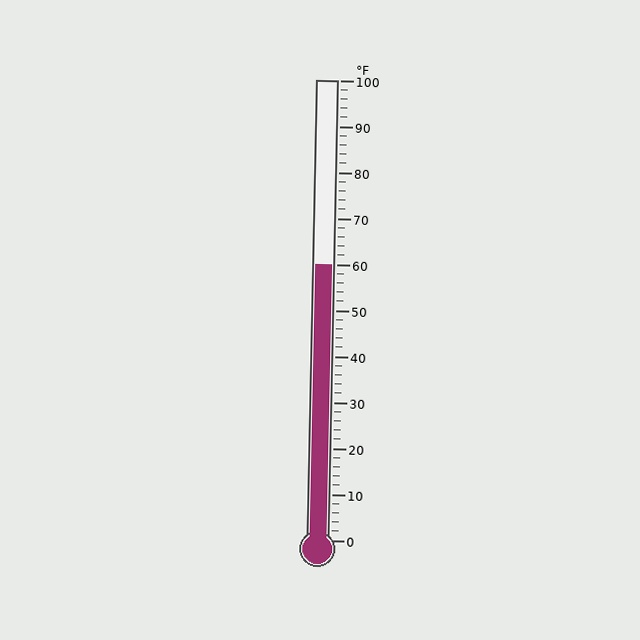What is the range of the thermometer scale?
The thermometer scale ranges from 0°F to 100°F.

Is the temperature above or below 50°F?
The temperature is above 50°F.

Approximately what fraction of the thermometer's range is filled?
The thermometer is filled to approximately 60% of its range.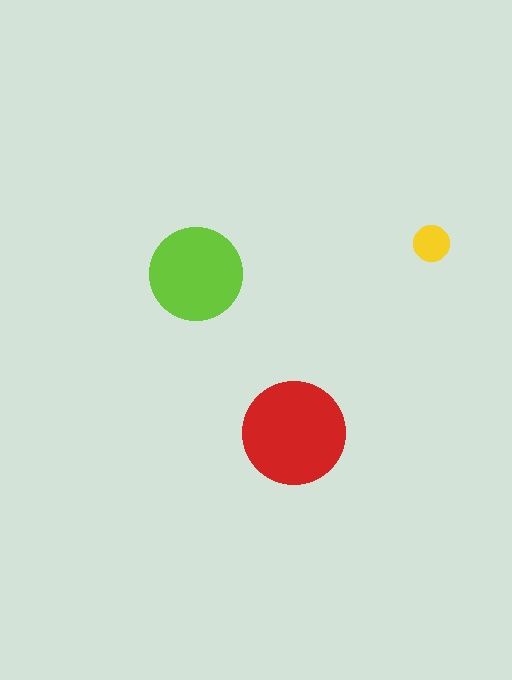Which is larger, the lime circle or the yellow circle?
The lime one.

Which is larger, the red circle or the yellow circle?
The red one.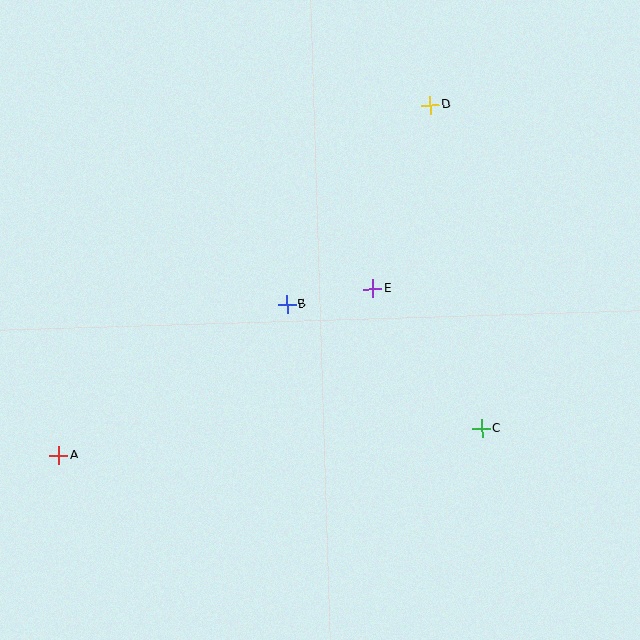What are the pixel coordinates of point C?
Point C is at (481, 428).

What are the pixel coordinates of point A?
Point A is at (59, 455).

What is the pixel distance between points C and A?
The distance between C and A is 424 pixels.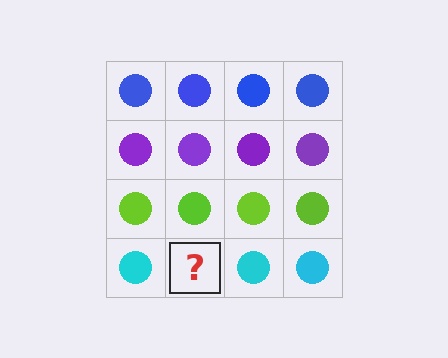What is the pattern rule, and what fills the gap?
The rule is that each row has a consistent color. The gap should be filled with a cyan circle.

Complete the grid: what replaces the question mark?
The question mark should be replaced with a cyan circle.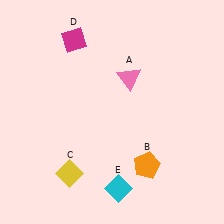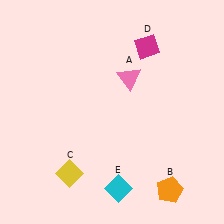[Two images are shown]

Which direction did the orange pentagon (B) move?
The orange pentagon (B) moved down.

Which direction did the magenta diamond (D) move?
The magenta diamond (D) moved right.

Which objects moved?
The objects that moved are: the orange pentagon (B), the magenta diamond (D).